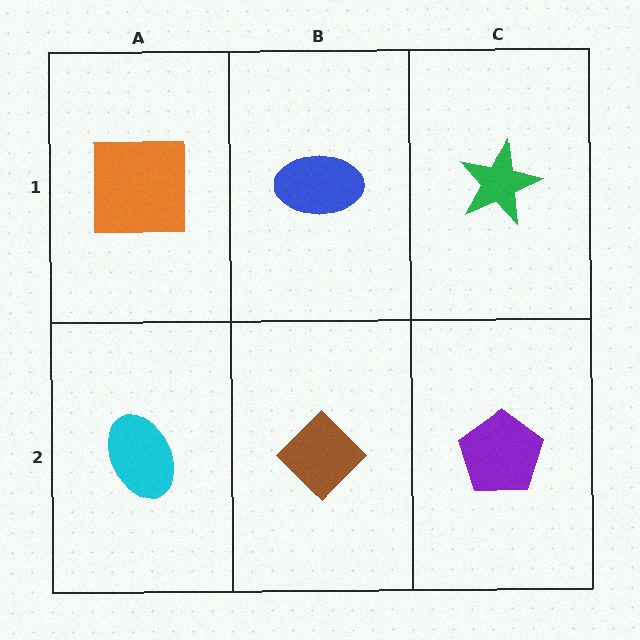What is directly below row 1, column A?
A cyan ellipse.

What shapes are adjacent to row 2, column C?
A green star (row 1, column C), a brown diamond (row 2, column B).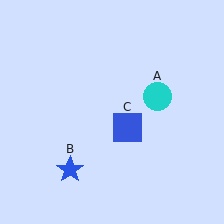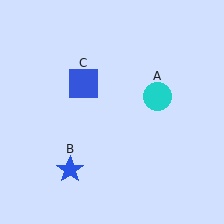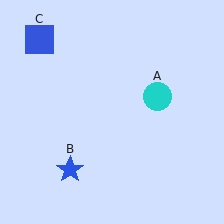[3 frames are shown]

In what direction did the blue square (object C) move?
The blue square (object C) moved up and to the left.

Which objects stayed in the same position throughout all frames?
Cyan circle (object A) and blue star (object B) remained stationary.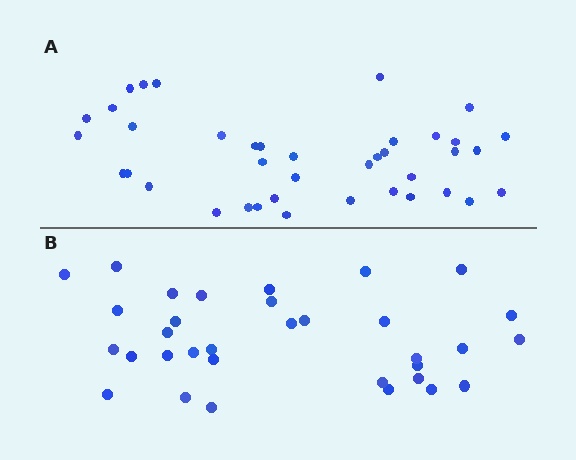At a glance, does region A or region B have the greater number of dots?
Region A (the top region) has more dots.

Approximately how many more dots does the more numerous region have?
Region A has about 6 more dots than region B.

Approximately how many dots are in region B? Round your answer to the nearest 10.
About 30 dots. (The exact count is 33, which rounds to 30.)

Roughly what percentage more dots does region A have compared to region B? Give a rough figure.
About 20% more.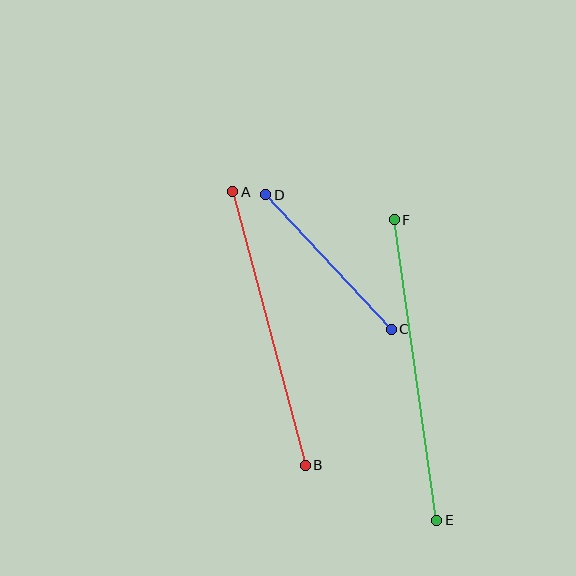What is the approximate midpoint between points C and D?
The midpoint is at approximately (329, 262) pixels.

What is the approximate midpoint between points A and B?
The midpoint is at approximately (269, 329) pixels.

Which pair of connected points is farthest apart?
Points E and F are farthest apart.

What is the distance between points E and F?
The distance is approximately 304 pixels.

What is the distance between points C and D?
The distance is approximately 184 pixels.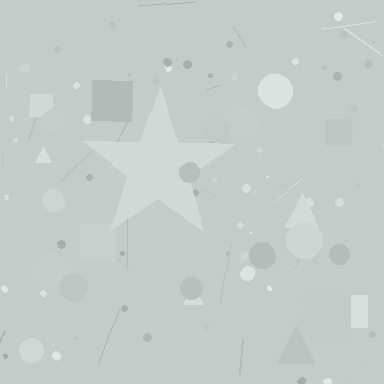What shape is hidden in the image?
A star is hidden in the image.